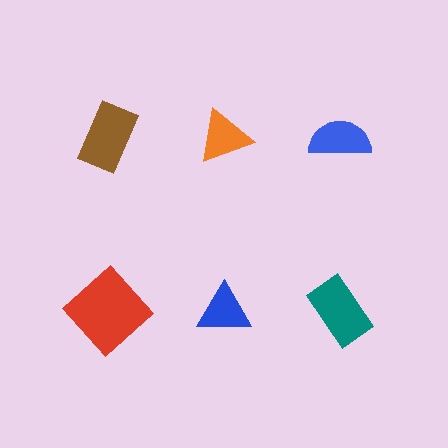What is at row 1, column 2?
An orange triangle.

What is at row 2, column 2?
A blue triangle.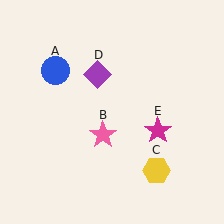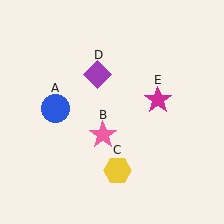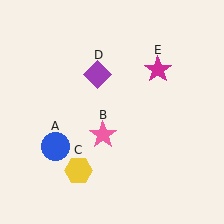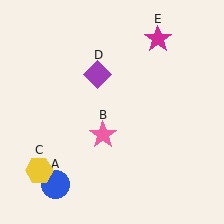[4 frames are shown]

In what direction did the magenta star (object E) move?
The magenta star (object E) moved up.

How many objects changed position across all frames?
3 objects changed position: blue circle (object A), yellow hexagon (object C), magenta star (object E).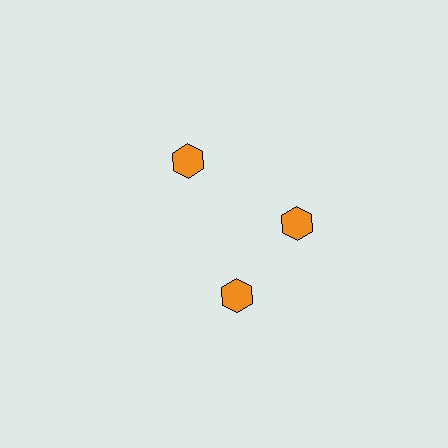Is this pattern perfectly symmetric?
No. The 3 orange hexagons are arranged in a ring, but one element near the 7 o'clock position is rotated out of alignment along the ring, breaking the 3-fold rotational symmetry.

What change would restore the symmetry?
The symmetry would be restored by rotating it back into even spacing with its neighbors so that all 3 hexagons sit at equal angles and equal distance from the center.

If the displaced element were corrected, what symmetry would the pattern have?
It would have 3-fold rotational symmetry — the pattern would map onto itself every 120 degrees.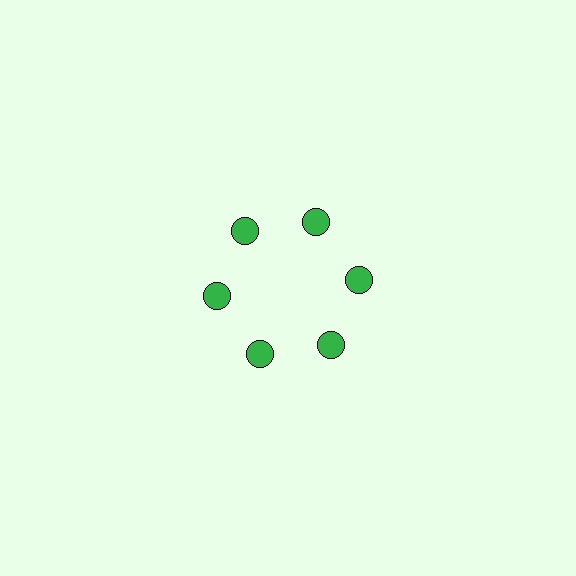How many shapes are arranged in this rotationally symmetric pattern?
There are 6 shapes, arranged in 6 groups of 1.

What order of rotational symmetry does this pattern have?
This pattern has 6-fold rotational symmetry.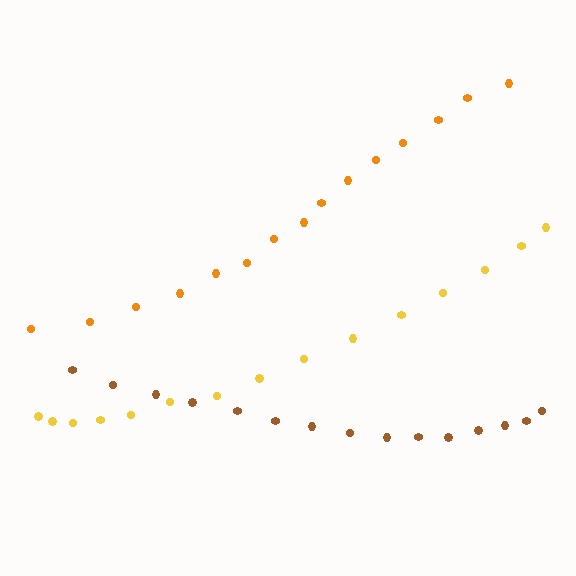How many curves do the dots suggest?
There are 3 distinct paths.